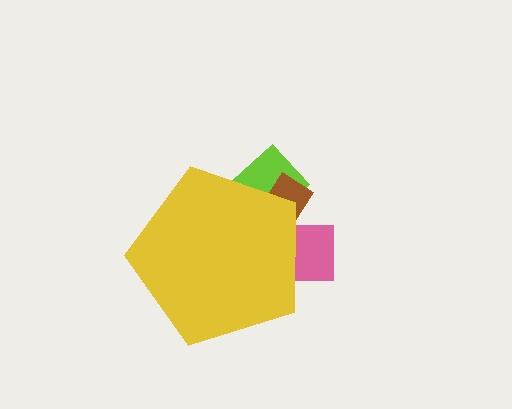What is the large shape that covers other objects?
A yellow pentagon.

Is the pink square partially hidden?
Yes, the pink square is partially hidden behind the yellow pentagon.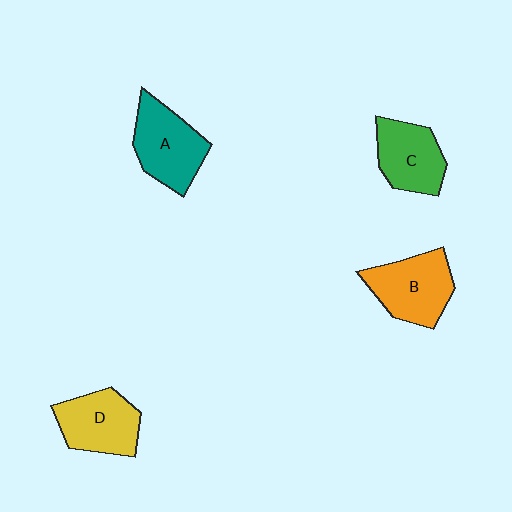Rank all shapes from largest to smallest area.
From largest to smallest: A (teal), B (orange), D (yellow), C (green).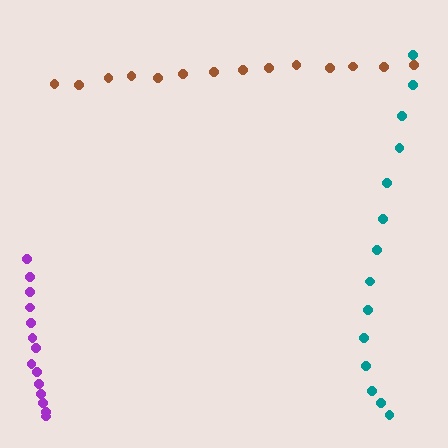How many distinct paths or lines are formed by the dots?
There are 3 distinct paths.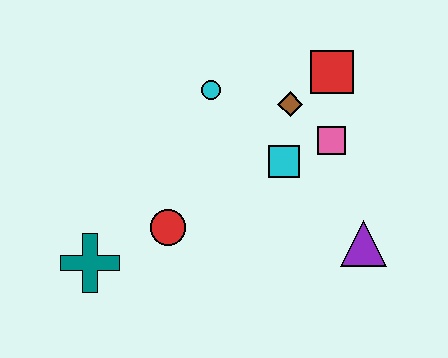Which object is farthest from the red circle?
The red square is farthest from the red circle.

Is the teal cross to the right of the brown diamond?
No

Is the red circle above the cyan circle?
No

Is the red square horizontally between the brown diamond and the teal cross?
No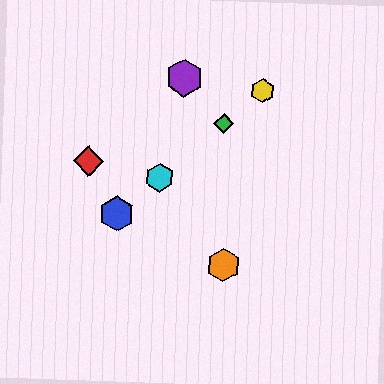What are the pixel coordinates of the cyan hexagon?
The cyan hexagon is at (160, 178).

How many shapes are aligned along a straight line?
4 shapes (the blue hexagon, the green diamond, the yellow hexagon, the cyan hexagon) are aligned along a straight line.